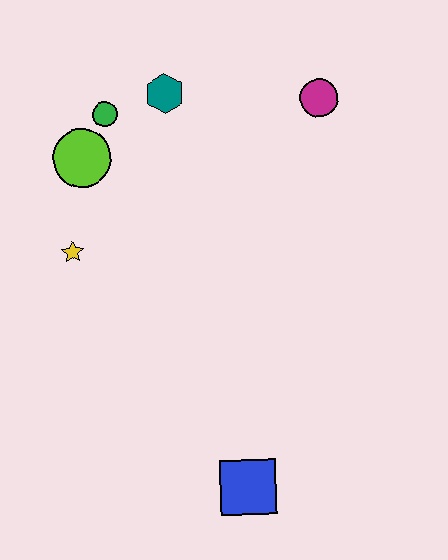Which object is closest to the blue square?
The yellow star is closest to the blue square.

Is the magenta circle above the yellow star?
Yes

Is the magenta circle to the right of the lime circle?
Yes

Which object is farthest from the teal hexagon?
The blue square is farthest from the teal hexagon.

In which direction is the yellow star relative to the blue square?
The yellow star is above the blue square.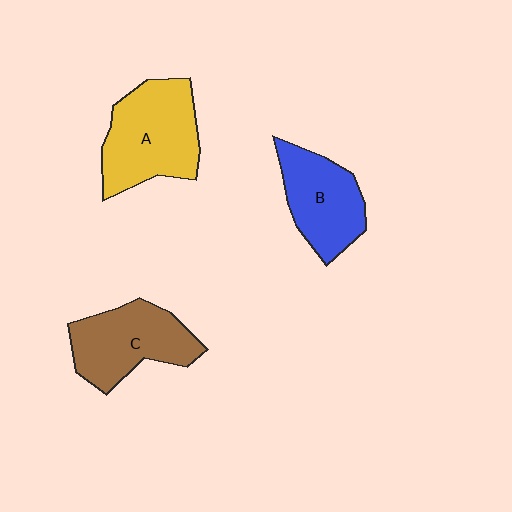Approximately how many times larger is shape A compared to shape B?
Approximately 1.3 times.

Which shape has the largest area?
Shape A (yellow).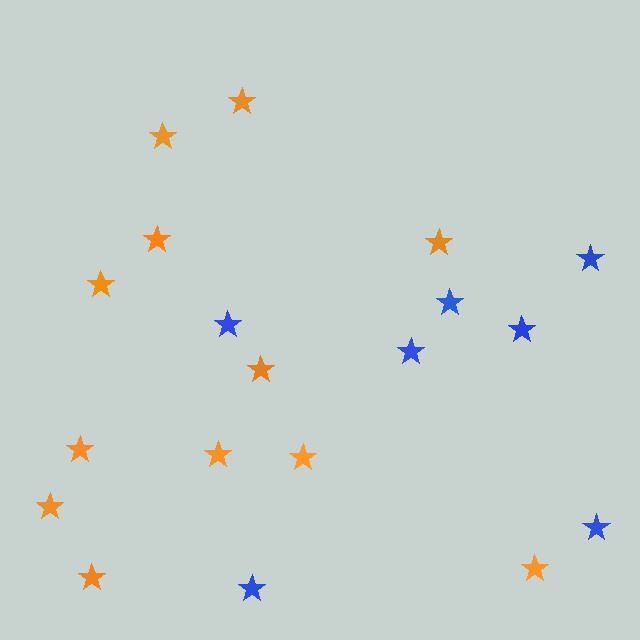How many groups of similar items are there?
There are 2 groups: one group of blue stars (7) and one group of orange stars (12).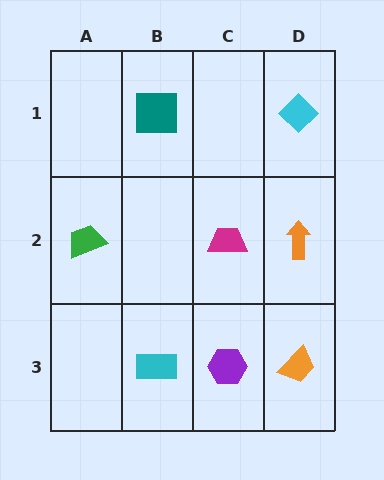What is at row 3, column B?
A cyan rectangle.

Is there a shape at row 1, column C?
No, that cell is empty.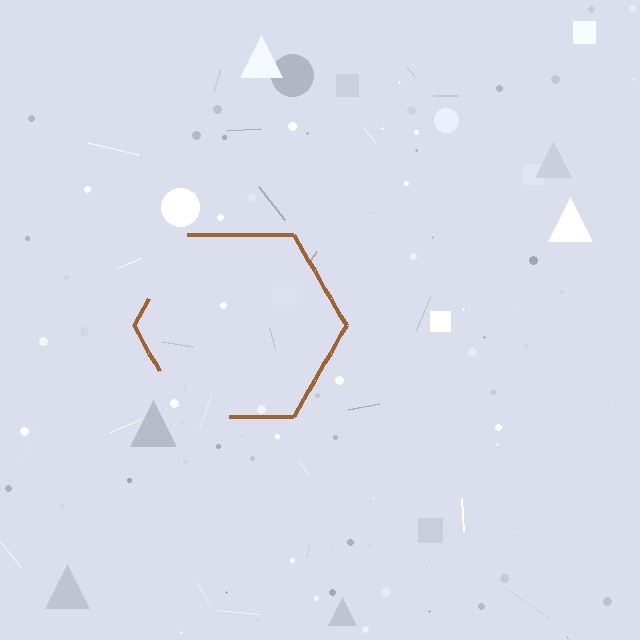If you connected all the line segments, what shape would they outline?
They would outline a hexagon.